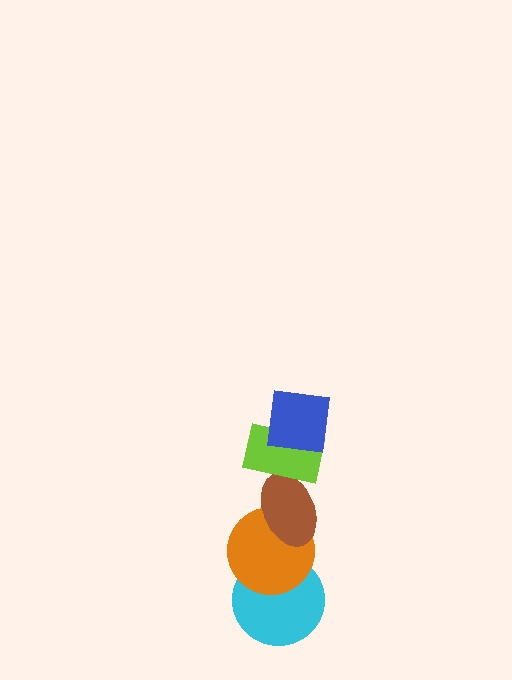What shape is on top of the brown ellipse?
The lime rectangle is on top of the brown ellipse.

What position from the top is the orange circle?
The orange circle is 4th from the top.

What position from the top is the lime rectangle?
The lime rectangle is 2nd from the top.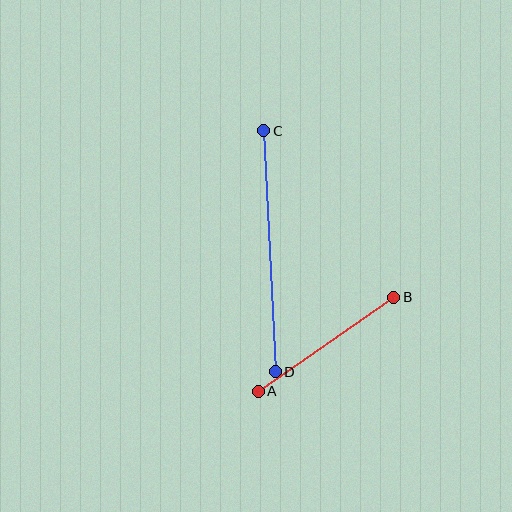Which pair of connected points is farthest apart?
Points C and D are farthest apart.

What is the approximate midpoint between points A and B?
The midpoint is at approximately (326, 344) pixels.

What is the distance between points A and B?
The distance is approximately 165 pixels.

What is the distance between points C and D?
The distance is approximately 241 pixels.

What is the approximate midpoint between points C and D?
The midpoint is at approximately (269, 251) pixels.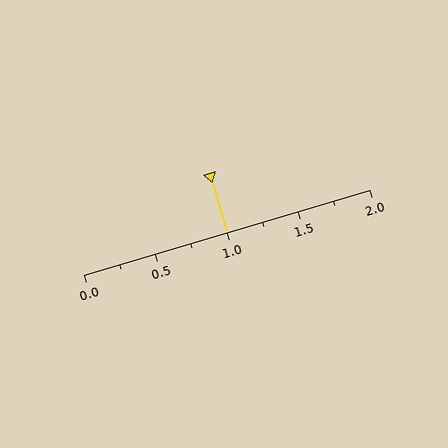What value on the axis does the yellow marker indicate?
The marker indicates approximately 1.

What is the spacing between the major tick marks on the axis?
The major ticks are spaced 0.5 apart.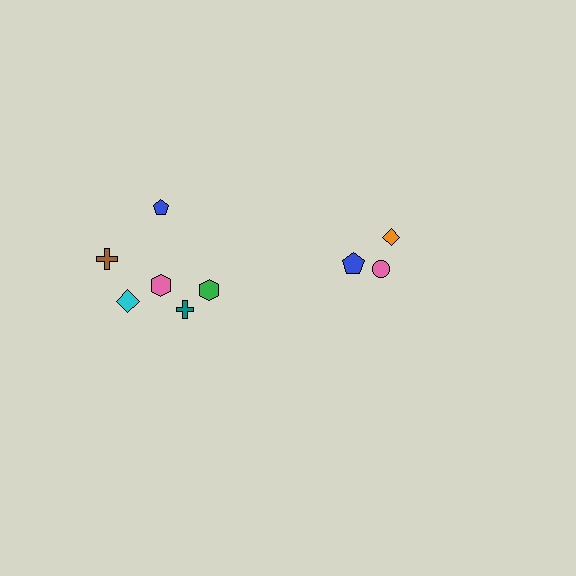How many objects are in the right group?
There are 3 objects.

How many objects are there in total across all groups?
There are 9 objects.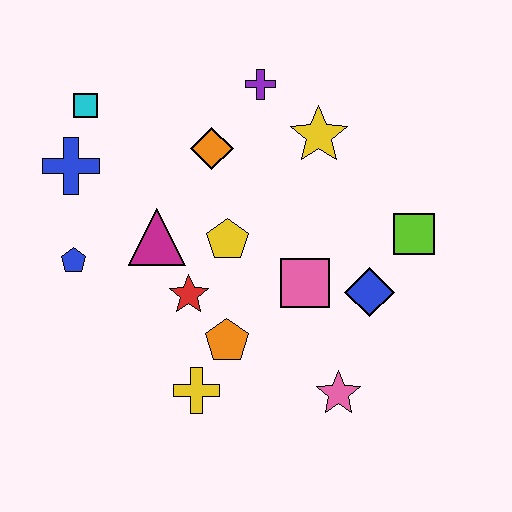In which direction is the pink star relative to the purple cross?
The pink star is below the purple cross.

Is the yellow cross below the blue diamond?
Yes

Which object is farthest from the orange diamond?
The pink star is farthest from the orange diamond.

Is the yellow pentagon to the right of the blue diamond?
No